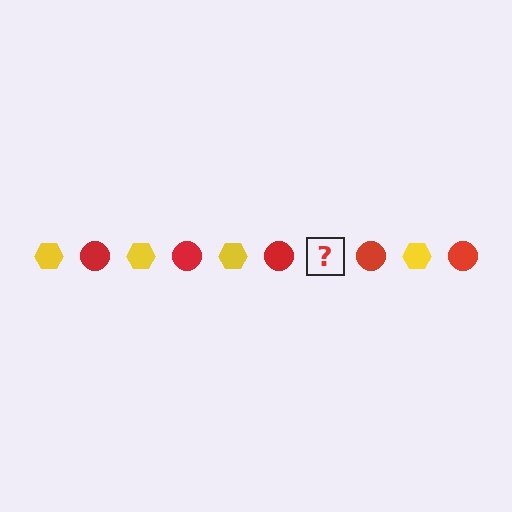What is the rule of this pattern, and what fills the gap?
The rule is that the pattern alternates between yellow hexagon and red circle. The gap should be filled with a yellow hexagon.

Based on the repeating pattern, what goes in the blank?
The blank should be a yellow hexagon.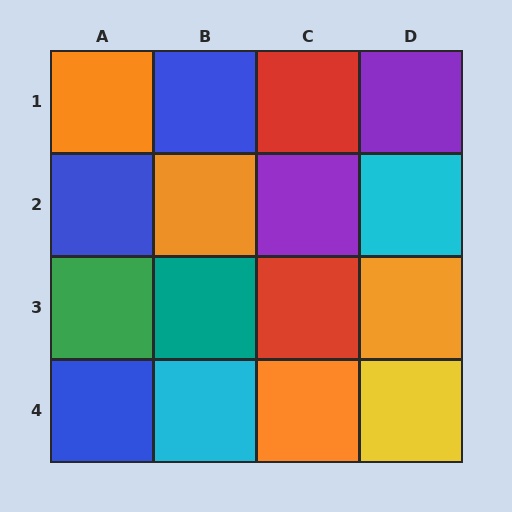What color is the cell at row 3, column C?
Red.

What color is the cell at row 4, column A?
Blue.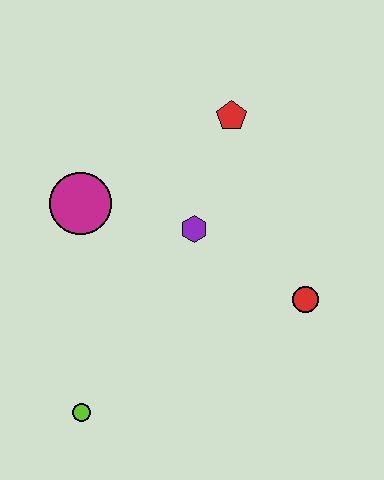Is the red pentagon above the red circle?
Yes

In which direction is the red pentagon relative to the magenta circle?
The red pentagon is to the right of the magenta circle.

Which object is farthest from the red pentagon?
The lime circle is farthest from the red pentagon.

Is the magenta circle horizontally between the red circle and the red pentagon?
No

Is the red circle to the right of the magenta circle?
Yes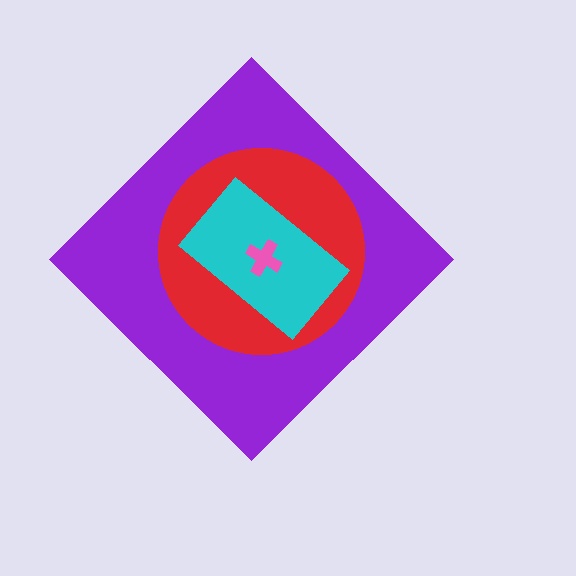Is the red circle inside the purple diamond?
Yes.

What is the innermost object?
The pink cross.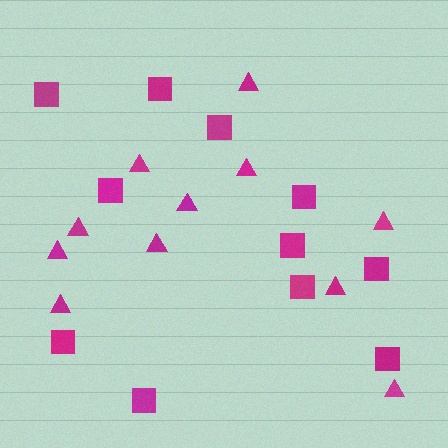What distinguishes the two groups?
There are 2 groups: one group of triangles (11) and one group of squares (11).